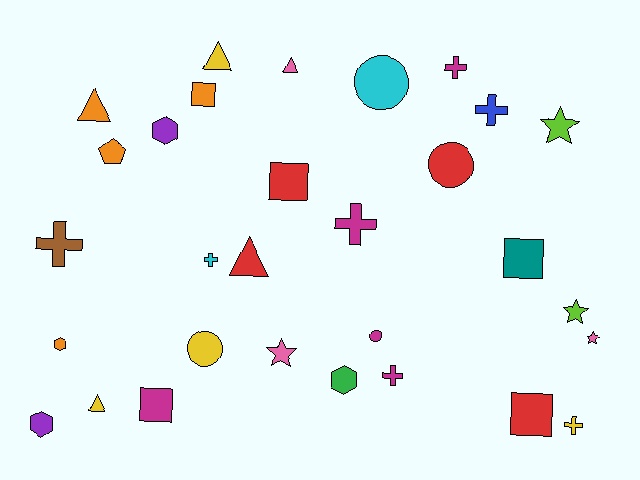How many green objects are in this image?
There is 1 green object.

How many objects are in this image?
There are 30 objects.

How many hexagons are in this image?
There are 4 hexagons.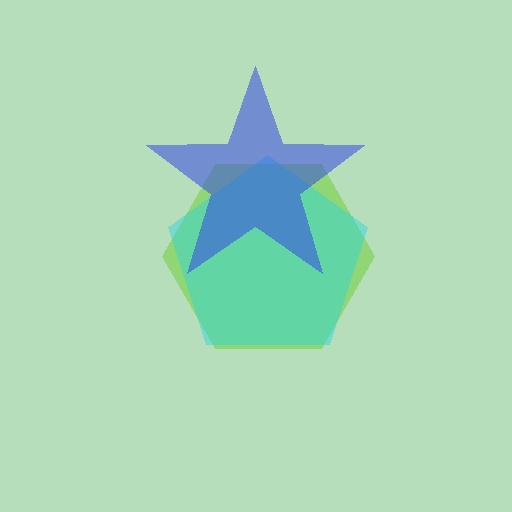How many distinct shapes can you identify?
There are 3 distinct shapes: a lime hexagon, a cyan pentagon, a blue star.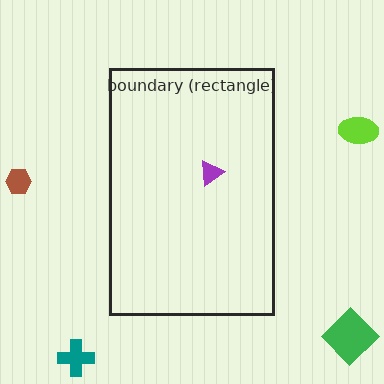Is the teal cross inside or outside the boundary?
Outside.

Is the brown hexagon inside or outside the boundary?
Outside.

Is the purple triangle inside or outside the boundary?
Inside.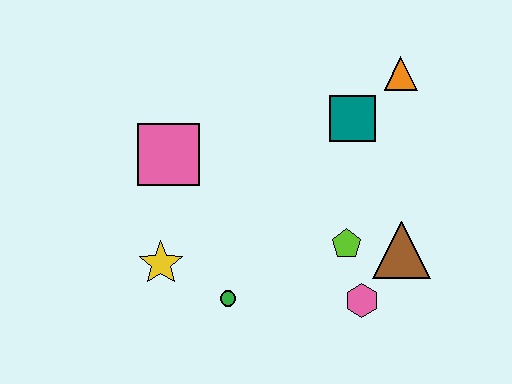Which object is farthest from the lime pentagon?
The pink square is farthest from the lime pentagon.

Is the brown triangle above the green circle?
Yes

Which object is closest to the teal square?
The orange triangle is closest to the teal square.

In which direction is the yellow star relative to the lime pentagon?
The yellow star is to the left of the lime pentagon.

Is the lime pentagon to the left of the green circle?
No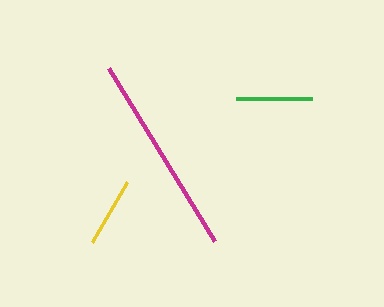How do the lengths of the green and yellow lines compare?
The green and yellow lines are approximately the same length.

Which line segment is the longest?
The magenta line is the longest at approximately 202 pixels.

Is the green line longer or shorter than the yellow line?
The green line is longer than the yellow line.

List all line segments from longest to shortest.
From longest to shortest: magenta, green, yellow.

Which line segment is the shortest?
The yellow line is the shortest at approximately 70 pixels.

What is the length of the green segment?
The green segment is approximately 76 pixels long.